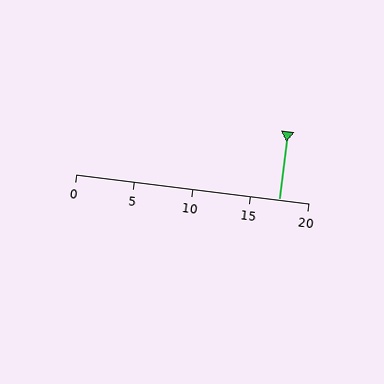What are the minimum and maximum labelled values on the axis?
The axis runs from 0 to 20.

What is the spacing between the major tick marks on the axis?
The major ticks are spaced 5 apart.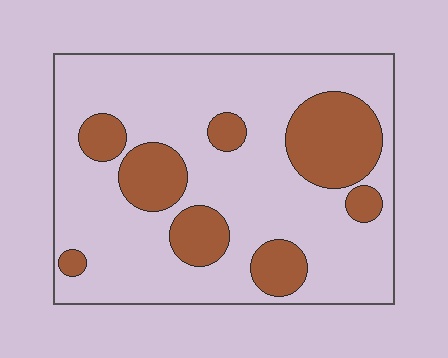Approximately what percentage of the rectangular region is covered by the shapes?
Approximately 25%.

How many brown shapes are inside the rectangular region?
8.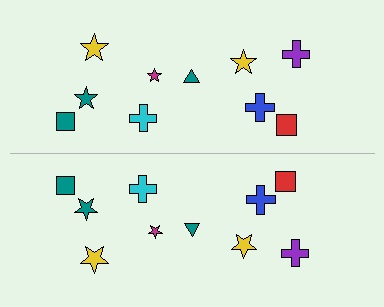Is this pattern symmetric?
Yes, this pattern has bilateral (reflection) symmetry.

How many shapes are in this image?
There are 20 shapes in this image.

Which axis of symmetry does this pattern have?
The pattern has a horizontal axis of symmetry running through the center of the image.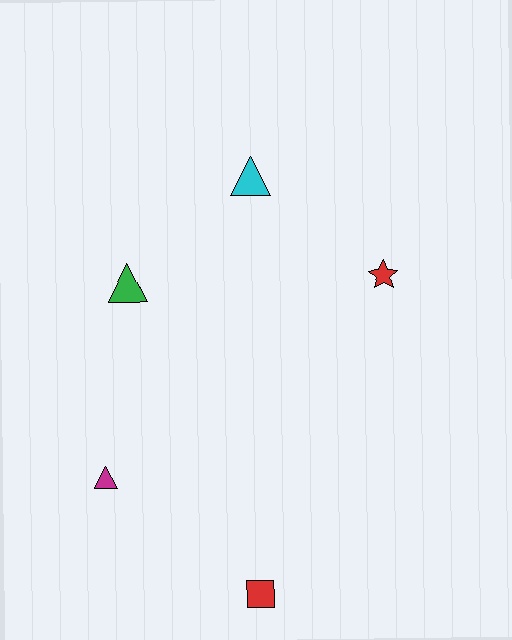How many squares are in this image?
There is 1 square.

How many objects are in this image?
There are 5 objects.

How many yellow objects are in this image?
There are no yellow objects.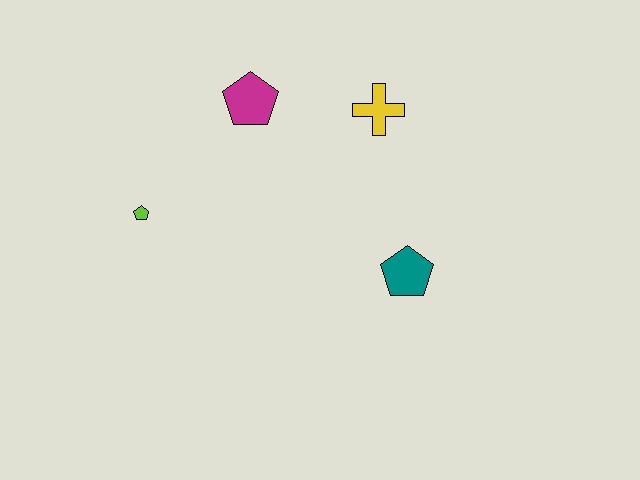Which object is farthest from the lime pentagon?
The teal pentagon is farthest from the lime pentagon.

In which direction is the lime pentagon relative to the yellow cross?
The lime pentagon is to the left of the yellow cross.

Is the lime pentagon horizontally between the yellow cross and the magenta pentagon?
No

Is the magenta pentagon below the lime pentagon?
No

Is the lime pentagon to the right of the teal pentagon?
No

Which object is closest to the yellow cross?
The magenta pentagon is closest to the yellow cross.